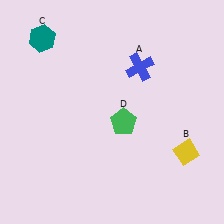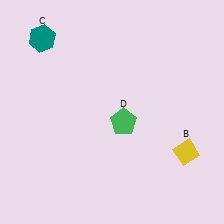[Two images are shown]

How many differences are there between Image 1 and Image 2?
There is 1 difference between the two images.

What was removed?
The blue cross (A) was removed in Image 2.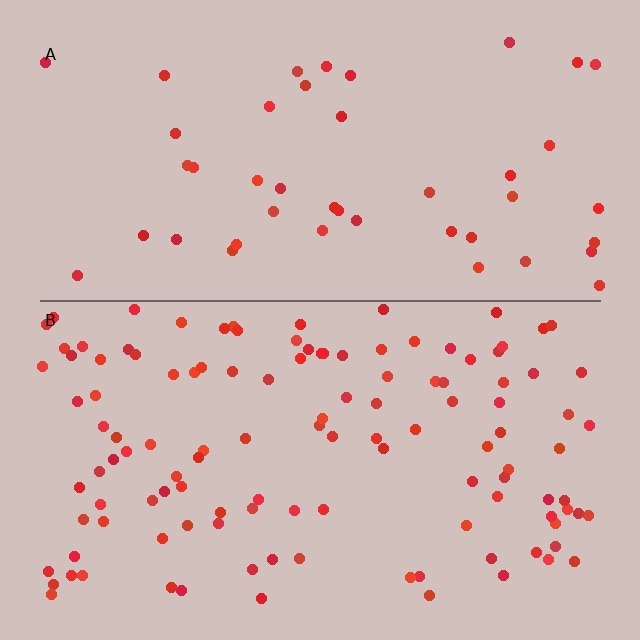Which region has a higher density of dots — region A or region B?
B (the bottom).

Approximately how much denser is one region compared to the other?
Approximately 2.7× — region B over region A.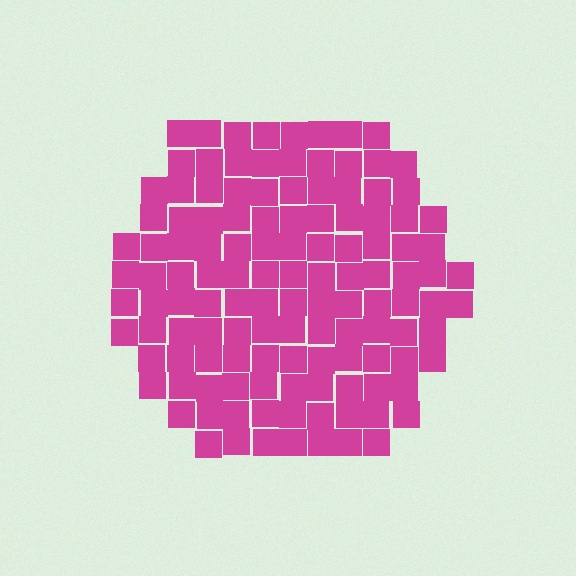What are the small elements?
The small elements are squares.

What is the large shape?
The large shape is a hexagon.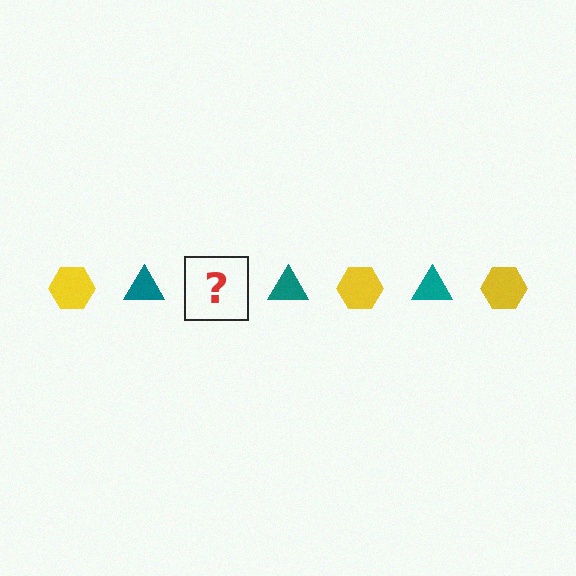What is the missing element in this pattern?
The missing element is a yellow hexagon.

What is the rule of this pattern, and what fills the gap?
The rule is that the pattern alternates between yellow hexagon and teal triangle. The gap should be filled with a yellow hexagon.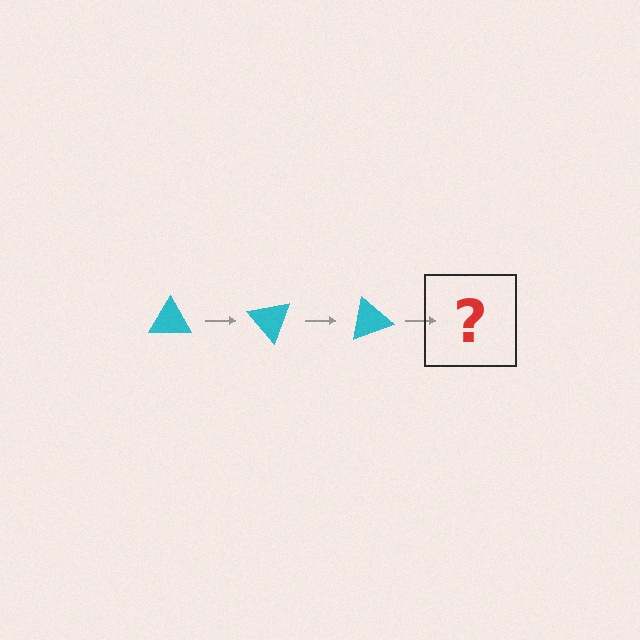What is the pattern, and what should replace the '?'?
The pattern is that the triangle rotates 50 degrees each step. The '?' should be a cyan triangle rotated 150 degrees.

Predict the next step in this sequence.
The next step is a cyan triangle rotated 150 degrees.